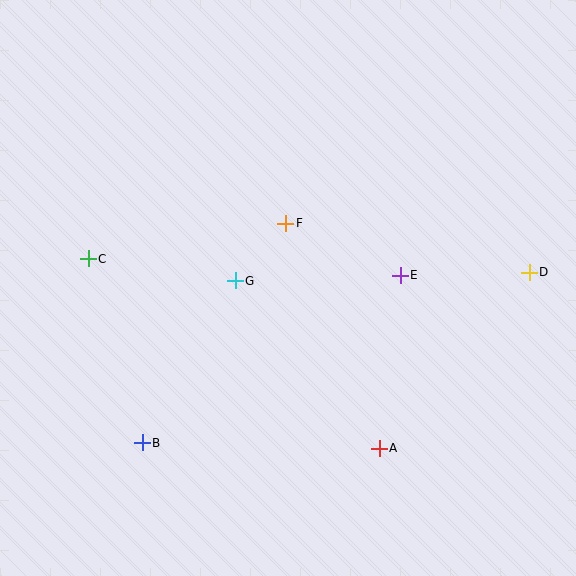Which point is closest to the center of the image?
Point G at (235, 281) is closest to the center.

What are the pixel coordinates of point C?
Point C is at (88, 259).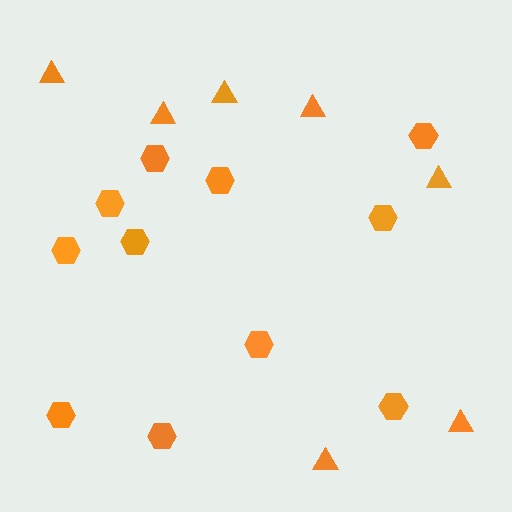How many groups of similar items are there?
There are 2 groups: one group of hexagons (11) and one group of triangles (7).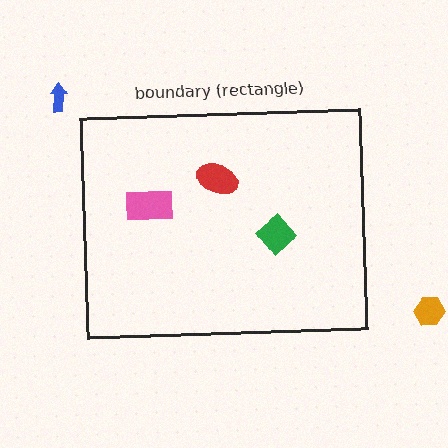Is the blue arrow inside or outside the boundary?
Outside.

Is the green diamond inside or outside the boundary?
Inside.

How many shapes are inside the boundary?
3 inside, 2 outside.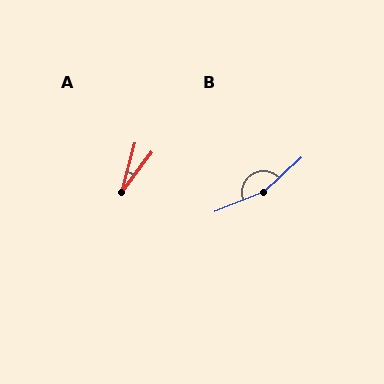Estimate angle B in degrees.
Approximately 160 degrees.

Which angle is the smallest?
A, at approximately 21 degrees.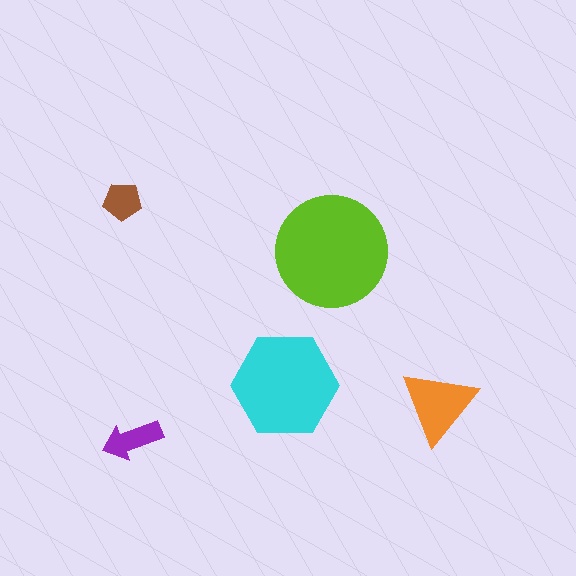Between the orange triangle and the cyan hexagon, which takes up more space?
The cyan hexagon.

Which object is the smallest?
The brown pentagon.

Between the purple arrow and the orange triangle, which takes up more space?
The orange triangle.